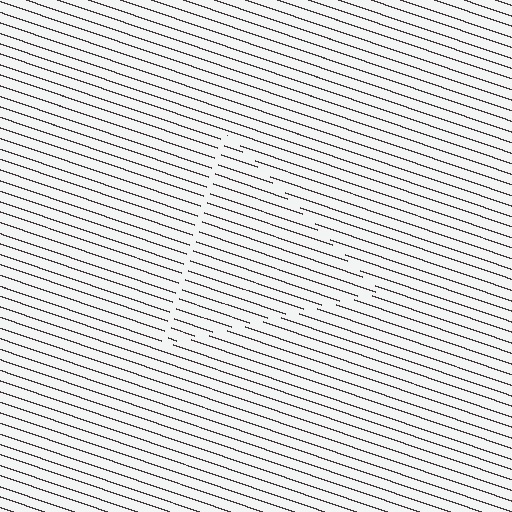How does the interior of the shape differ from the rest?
The interior of the shape contains the same grating, shifted by half a period — the contour is defined by the phase discontinuity where line-ends from the inner and outer gratings abut.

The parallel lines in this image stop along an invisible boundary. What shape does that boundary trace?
An illusory triangle. The interior of the shape contains the same grating, shifted by half a period — the contour is defined by the phase discontinuity where line-ends from the inner and outer gratings abut.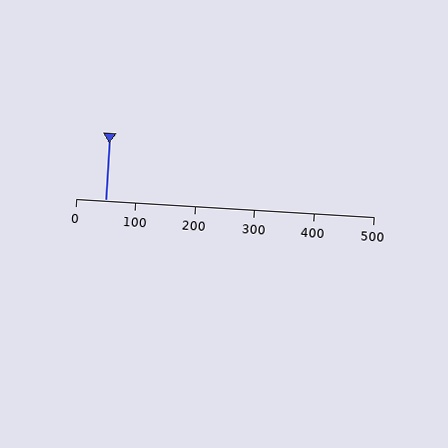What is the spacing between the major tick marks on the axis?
The major ticks are spaced 100 apart.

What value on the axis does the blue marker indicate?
The marker indicates approximately 50.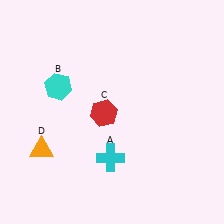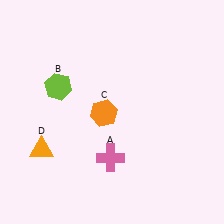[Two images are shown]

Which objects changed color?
A changed from cyan to pink. B changed from cyan to lime. C changed from red to orange.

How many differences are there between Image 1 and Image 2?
There are 3 differences between the two images.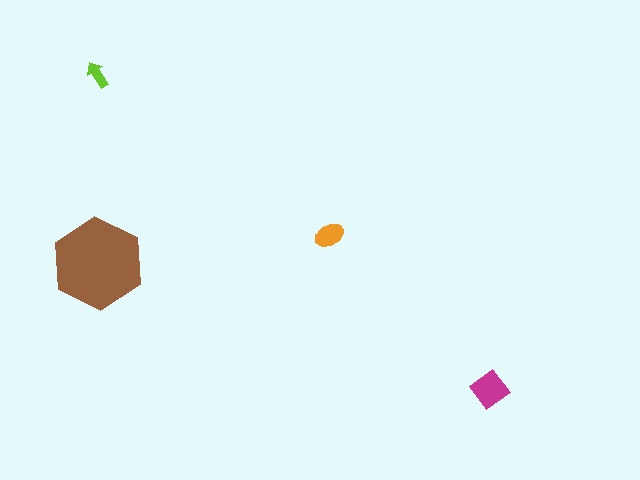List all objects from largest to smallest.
The brown hexagon, the magenta diamond, the orange ellipse, the lime arrow.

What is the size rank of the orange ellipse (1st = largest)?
3rd.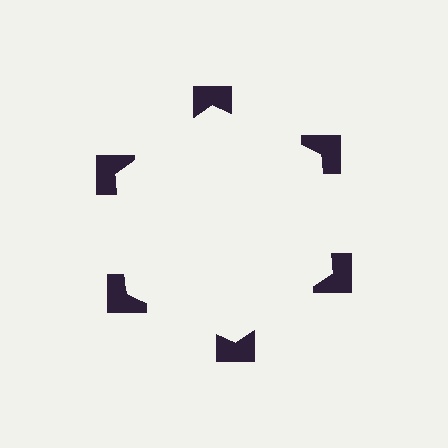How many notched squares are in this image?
There are 6 — one at each vertex of the illusory hexagon.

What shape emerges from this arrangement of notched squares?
An illusory hexagon — its edges are inferred from the aligned wedge cuts in the notched squares, not physically drawn.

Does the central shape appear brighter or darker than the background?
It typically appears slightly brighter than the background, even though no actual brightness change is drawn.